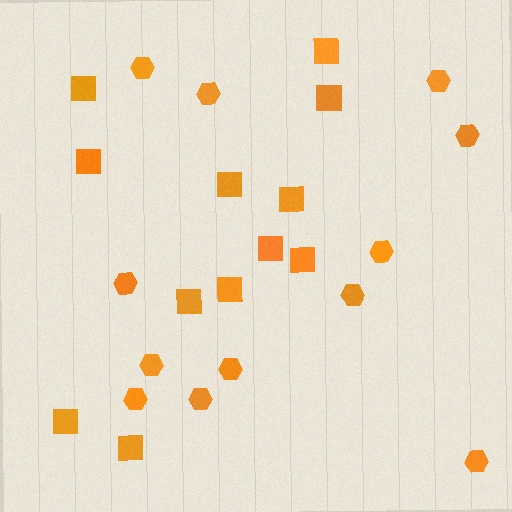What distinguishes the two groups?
There are 2 groups: one group of hexagons (12) and one group of squares (12).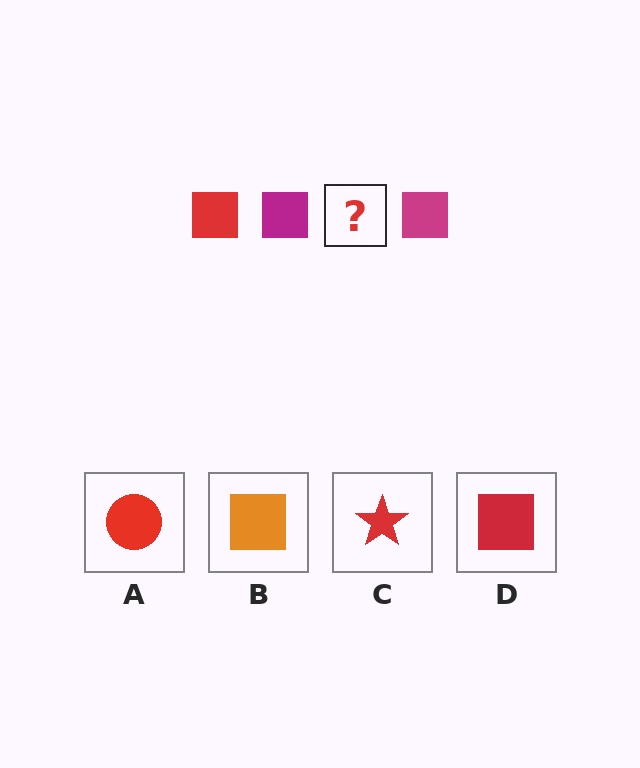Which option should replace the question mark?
Option D.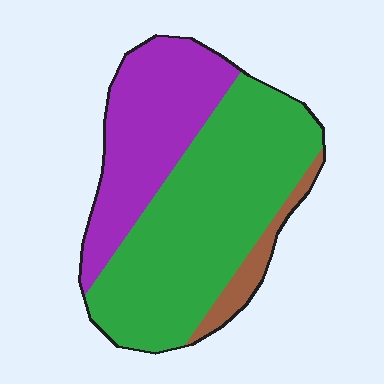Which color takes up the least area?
Brown, at roughly 10%.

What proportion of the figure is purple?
Purple covers roughly 35% of the figure.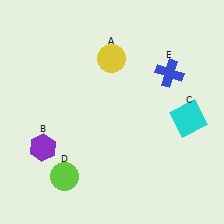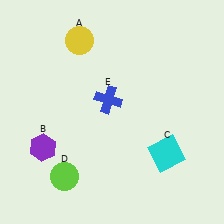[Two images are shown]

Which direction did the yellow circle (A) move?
The yellow circle (A) moved left.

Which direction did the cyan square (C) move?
The cyan square (C) moved down.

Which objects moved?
The objects that moved are: the yellow circle (A), the cyan square (C), the blue cross (E).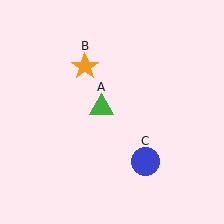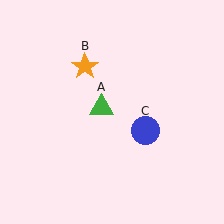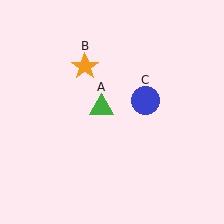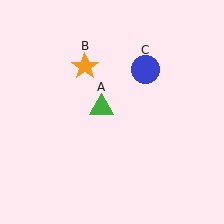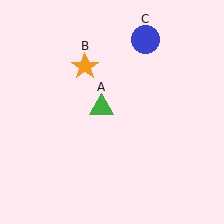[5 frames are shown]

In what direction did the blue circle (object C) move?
The blue circle (object C) moved up.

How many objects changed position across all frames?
1 object changed position: blue circle (object C).